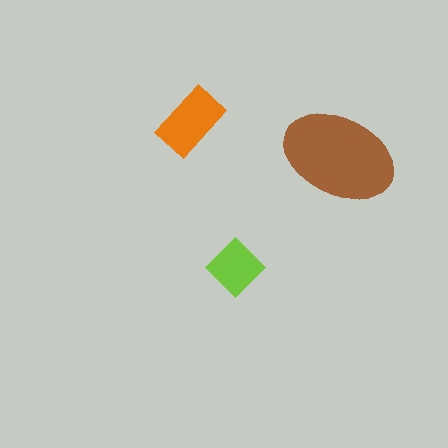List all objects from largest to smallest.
The brown ellipse, the orange rectangle, the lime diamond.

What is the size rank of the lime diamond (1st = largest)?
3rd.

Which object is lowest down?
The lime diamond is bottommost.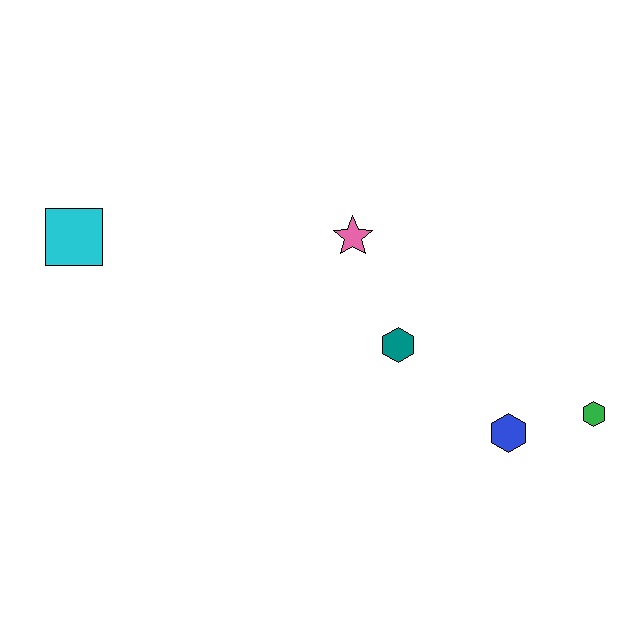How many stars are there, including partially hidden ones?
There is 1 star.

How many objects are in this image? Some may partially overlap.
There are 5 objects.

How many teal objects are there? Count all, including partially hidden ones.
There is 1 teal object.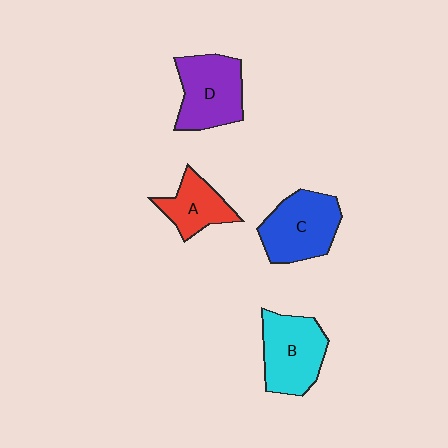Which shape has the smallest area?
Shape A (red).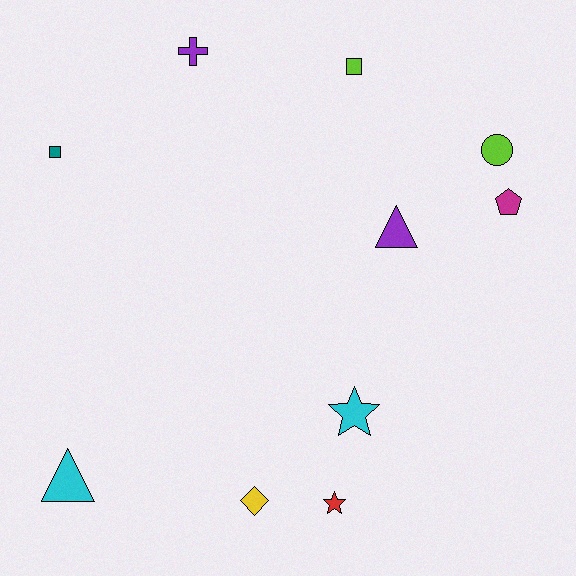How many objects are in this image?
There are 10 objects.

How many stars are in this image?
There are 2 stars.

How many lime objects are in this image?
There are 2 lime objects.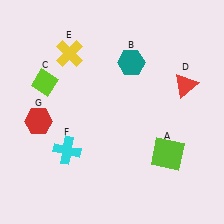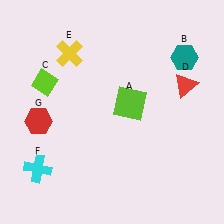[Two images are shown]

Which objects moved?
The objects that moved are: the lime square (A), the teal hexagon (B), the cyan cross (F).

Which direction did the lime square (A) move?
The lime square (A) moved up.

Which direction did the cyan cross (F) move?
The cyan cross (F) moved left.